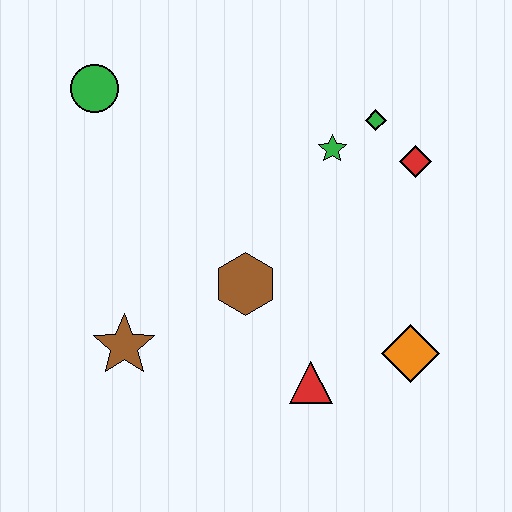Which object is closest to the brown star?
The brown hexagon is closest to the brown star.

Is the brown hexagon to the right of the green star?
No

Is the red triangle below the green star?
Yes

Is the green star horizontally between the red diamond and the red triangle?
Yes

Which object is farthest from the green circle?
The orange diamond is farthest from the green circle.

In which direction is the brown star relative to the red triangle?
The brown star is to the left of the red triangle.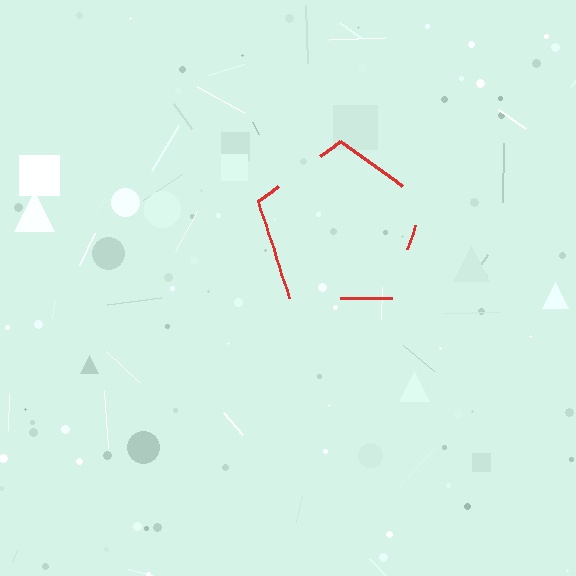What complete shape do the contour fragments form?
The contour fragments form a pentagon.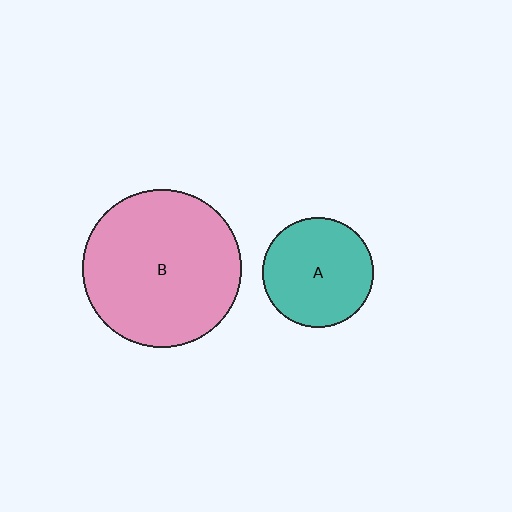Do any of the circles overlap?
No, none of the circles overlap.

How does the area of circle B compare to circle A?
Approximately 2.1 times.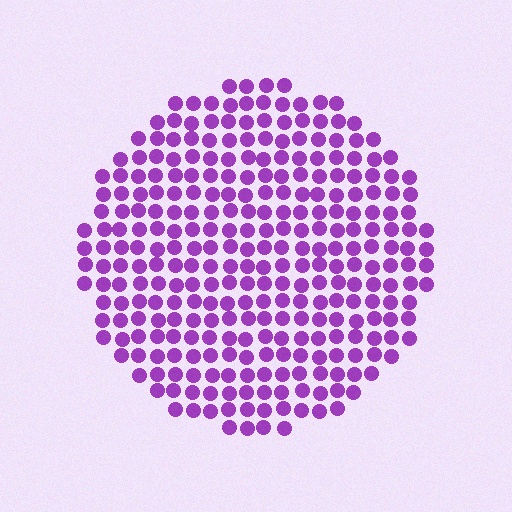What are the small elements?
The small elements are circles.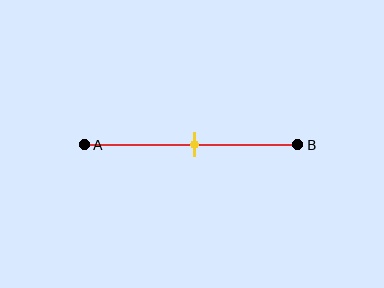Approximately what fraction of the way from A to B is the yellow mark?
The yellow mark is approximately 50% of the way from A to B.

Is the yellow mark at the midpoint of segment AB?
Yes, the mark is approximately at the midpoint.